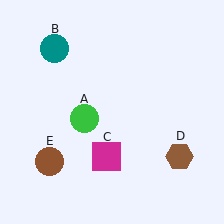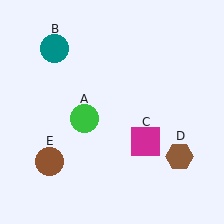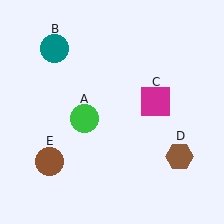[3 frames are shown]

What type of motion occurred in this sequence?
The magenta square (object C) rotated counterclockwise around the center of the scene.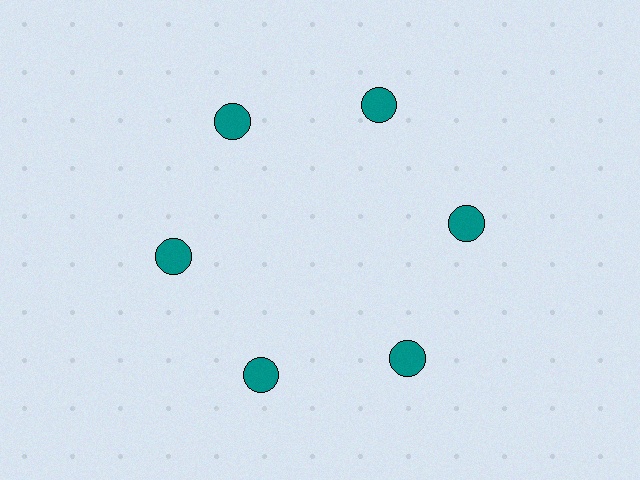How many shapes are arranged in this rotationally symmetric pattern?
There are 6 shapes, arranged in 6 groups of 1.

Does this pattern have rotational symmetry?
Yes, this pattern has 6-fold rotational symmetry. It looks the same after rotating 60 degrees around the center.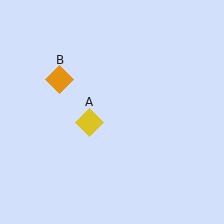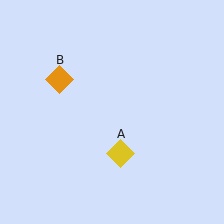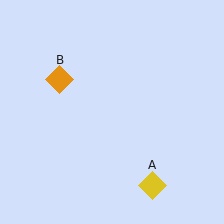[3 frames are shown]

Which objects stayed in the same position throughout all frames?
Orange diamond (object B) remained stationary.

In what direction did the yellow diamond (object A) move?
The yellow diamond (object A) moved down and to the right.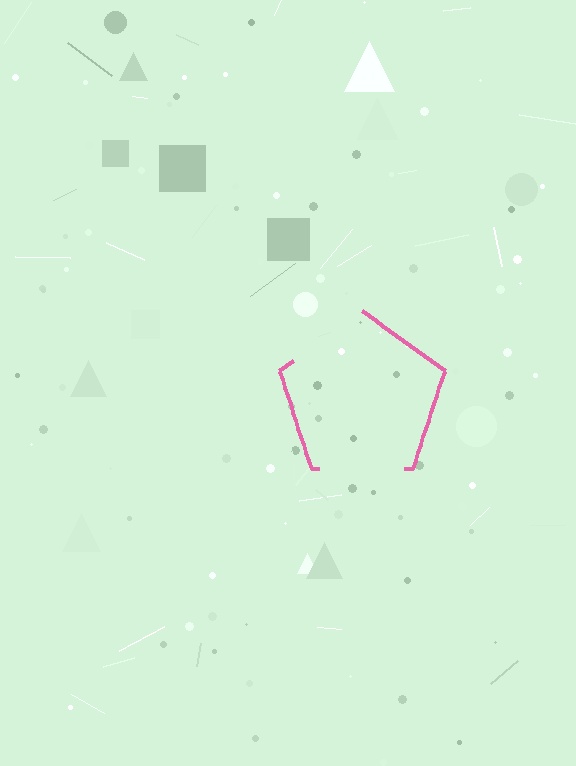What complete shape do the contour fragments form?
The contour fragments form a pentagon.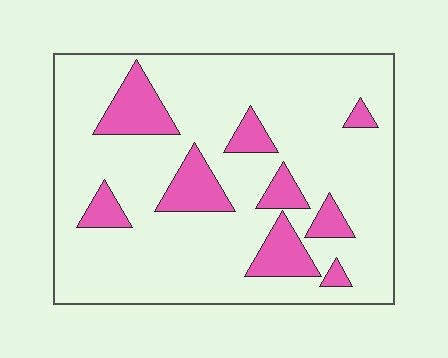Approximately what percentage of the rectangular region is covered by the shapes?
Approximately 20%.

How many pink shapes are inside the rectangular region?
9.